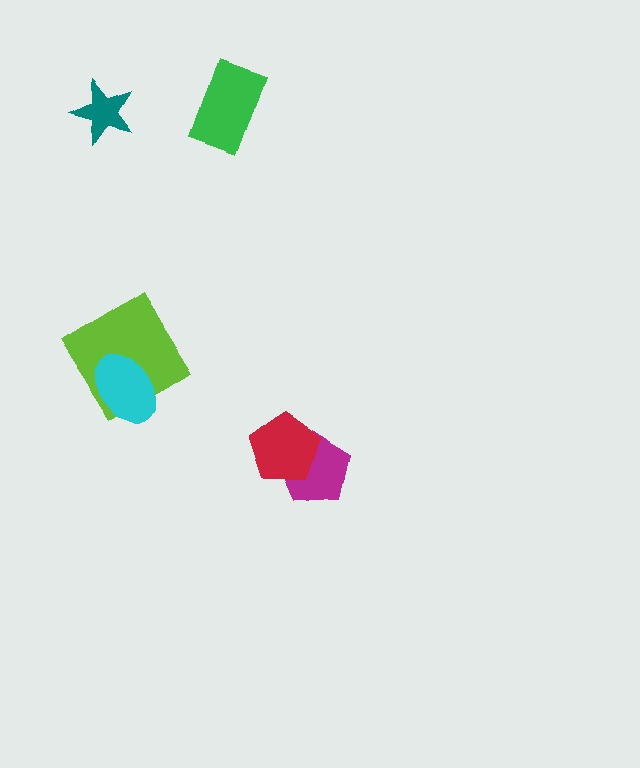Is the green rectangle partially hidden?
No, no other shape covers it.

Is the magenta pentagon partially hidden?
Yes, it is partially covered by another shape.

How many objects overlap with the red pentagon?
1 object overlaps with the red pentagon.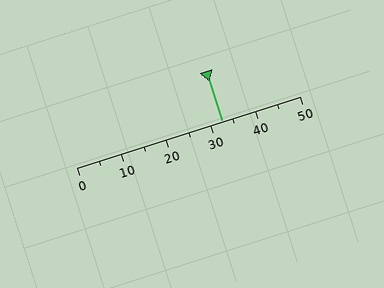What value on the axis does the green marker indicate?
The marker indicates approximately 32.5.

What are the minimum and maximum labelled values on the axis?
The axis runs from 0 to 50.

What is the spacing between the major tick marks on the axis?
The major ticks are spaced 10 apart.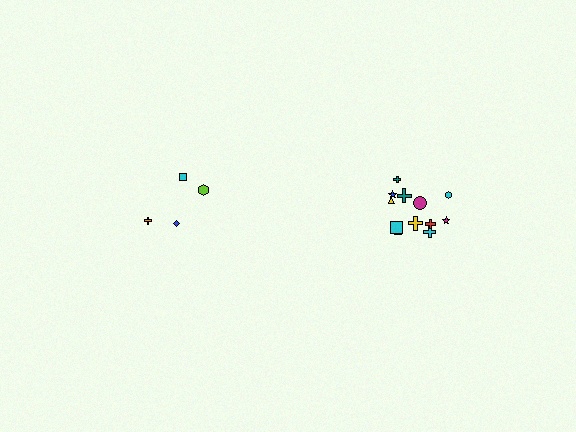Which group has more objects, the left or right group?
The right group.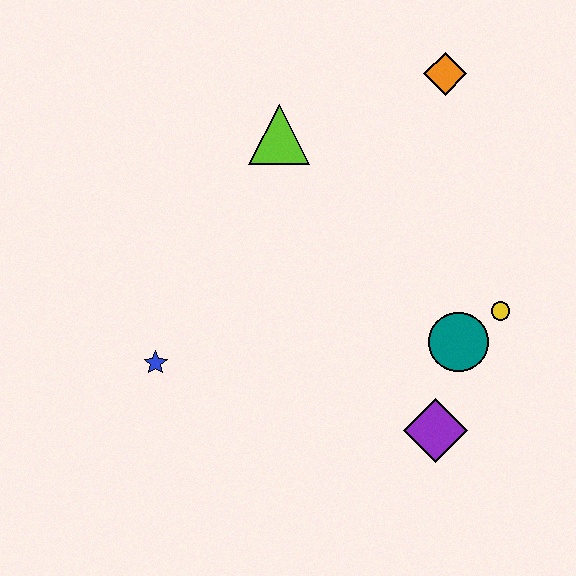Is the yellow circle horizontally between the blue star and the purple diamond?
No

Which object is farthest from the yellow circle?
The blue star is farthest from the yellow circle.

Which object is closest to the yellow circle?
The teal circle is closest to the yellow circle.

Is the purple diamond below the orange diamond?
Yes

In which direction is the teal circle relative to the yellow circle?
The teal circle is to the left of the yellow circle.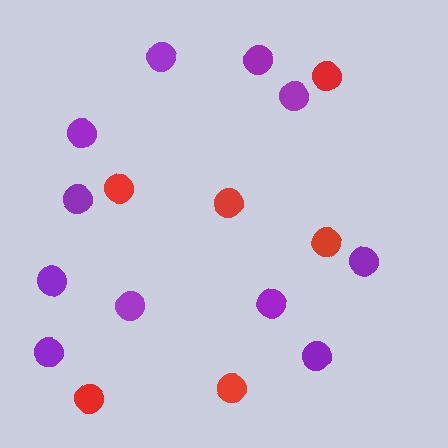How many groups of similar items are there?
There are 2 groups: one group of red circles (6) and one group of purple circles (11).